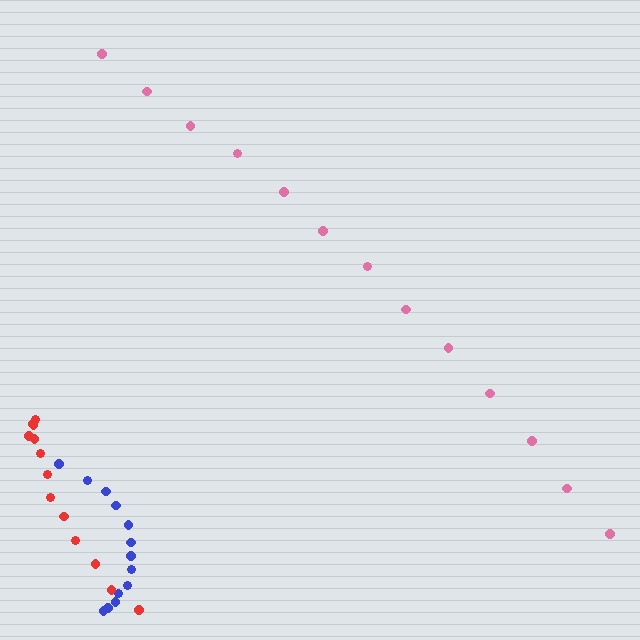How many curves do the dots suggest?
There are 3 distinct paths.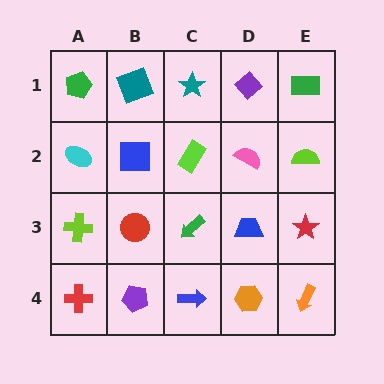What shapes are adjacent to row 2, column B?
A teal square (row 1, column B), a red circle (row 3, column B), a cyan ellipse (row 2, column A), a lime rectangle (row 2, column C).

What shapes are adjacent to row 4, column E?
A red star (row 3, column E), an orange hexagon (row 4, column D).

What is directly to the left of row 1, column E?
A purple diamond.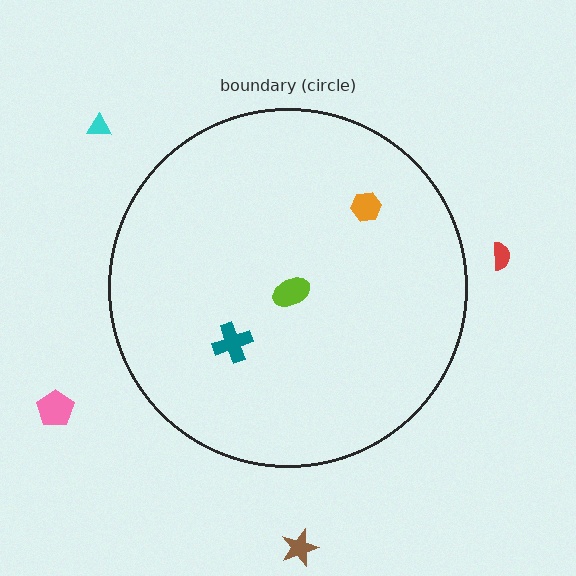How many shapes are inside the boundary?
3 inside, 4 outside.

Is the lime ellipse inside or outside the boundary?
Inside.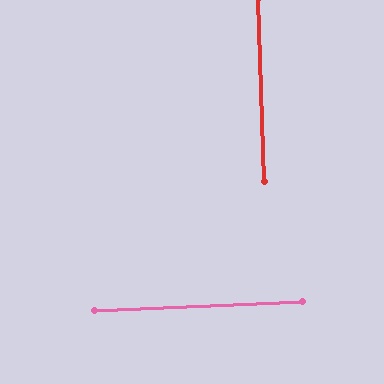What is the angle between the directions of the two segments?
Approximately 89 degrees.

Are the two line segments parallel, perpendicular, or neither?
Perpendicular — they meet at approximately 89°.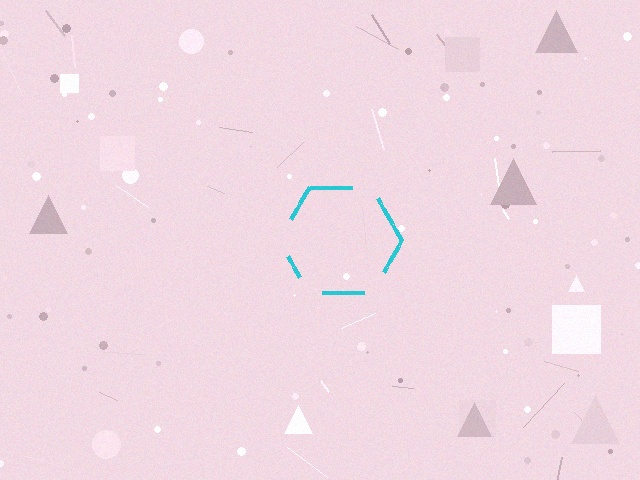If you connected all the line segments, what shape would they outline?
They would outline a hexagon.